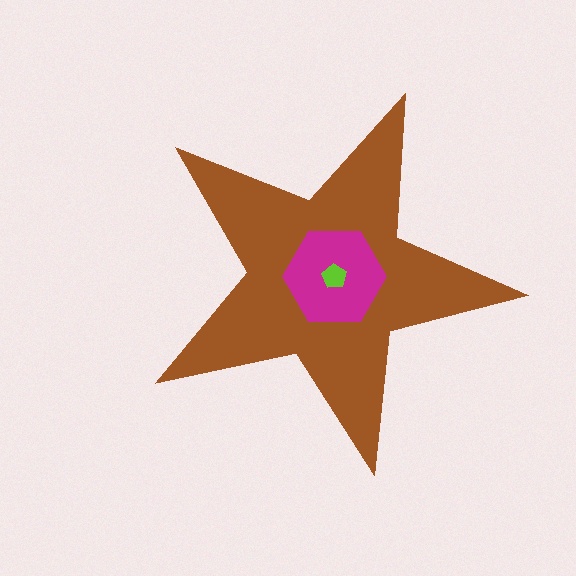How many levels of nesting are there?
3.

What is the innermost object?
The lime pentagon.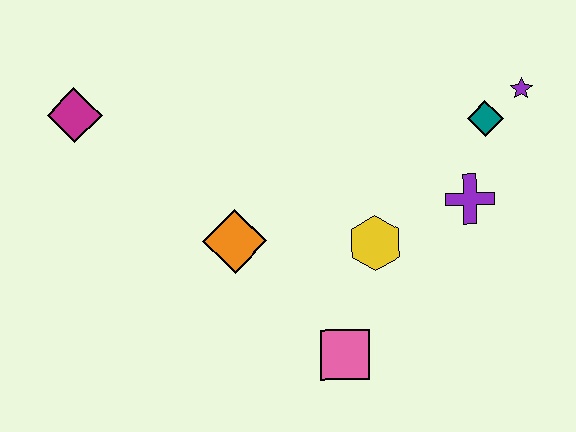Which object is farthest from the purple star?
The magenta diamond is farthest from the purple star.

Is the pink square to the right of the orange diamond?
Yes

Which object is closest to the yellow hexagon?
The purple cross is closest to the yellow hexagon.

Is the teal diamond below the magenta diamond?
Yes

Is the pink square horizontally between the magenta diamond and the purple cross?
Yes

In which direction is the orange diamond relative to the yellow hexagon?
The orange diamond is to the left of the yellow hexagon.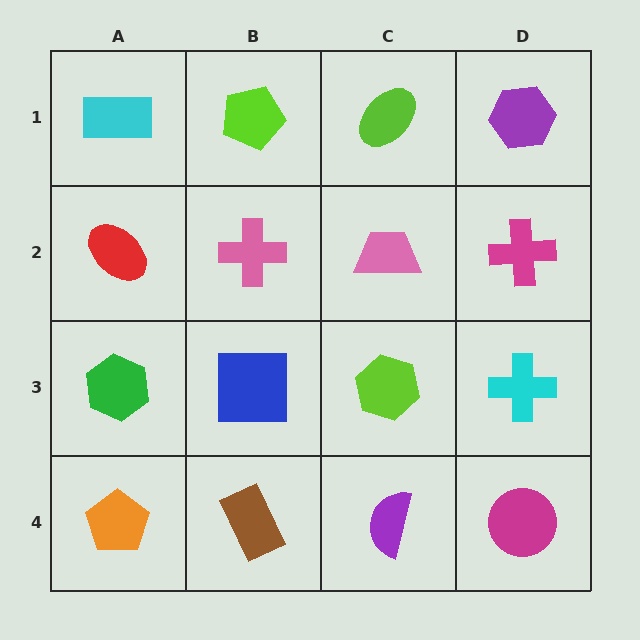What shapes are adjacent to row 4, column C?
A lime hexagon (row 3, column C), a brown rectangle (row 4, column B), a magenta circle (row 4, column D).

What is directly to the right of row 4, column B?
A purple semicircle.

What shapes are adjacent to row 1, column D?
A magenta cross (row 2, column D), a lime ellipse (row 1, column C).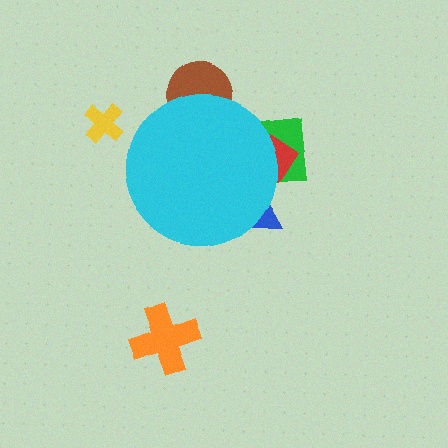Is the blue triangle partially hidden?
Yes, the blue triangle is partially hidden behind the cyan circle.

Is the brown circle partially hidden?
Yes, the brown circle is partially hidden behind the cyan circle.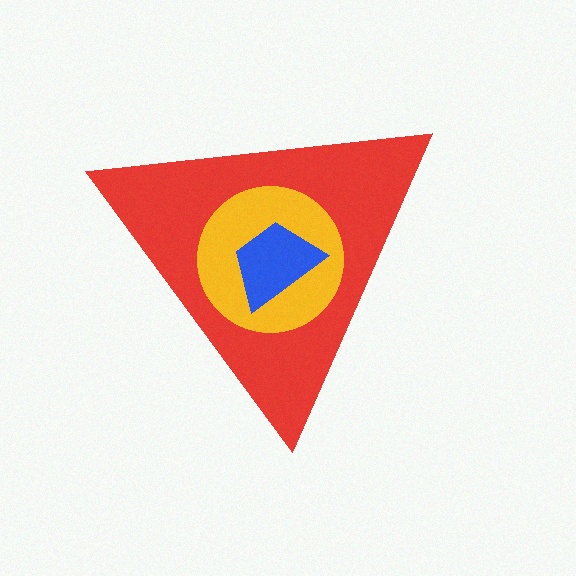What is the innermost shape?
The blue trapezoid.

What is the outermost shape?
The red triangle.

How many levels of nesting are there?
3.